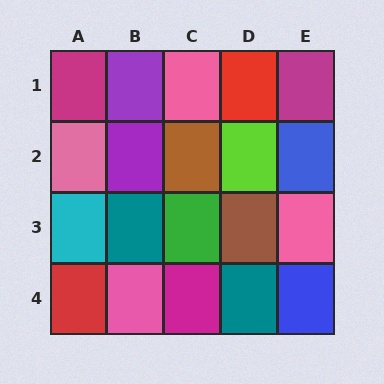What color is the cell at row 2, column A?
Pink.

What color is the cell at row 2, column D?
Lime.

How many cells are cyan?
1 cell is cyan.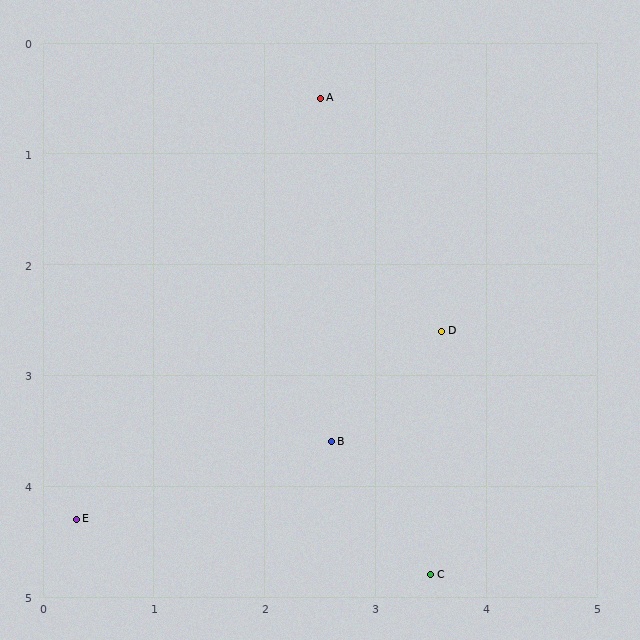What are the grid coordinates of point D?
Point D is at approximately (3.6, 2.6).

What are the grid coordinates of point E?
Point E is at approximately (0.3, 4.3).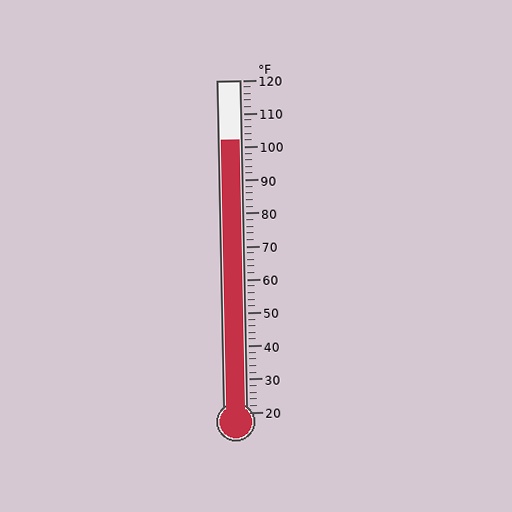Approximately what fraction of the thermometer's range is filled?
The thermometer is filled to approximately 80% of its range.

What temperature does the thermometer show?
The thermometer shows approximately 102°F.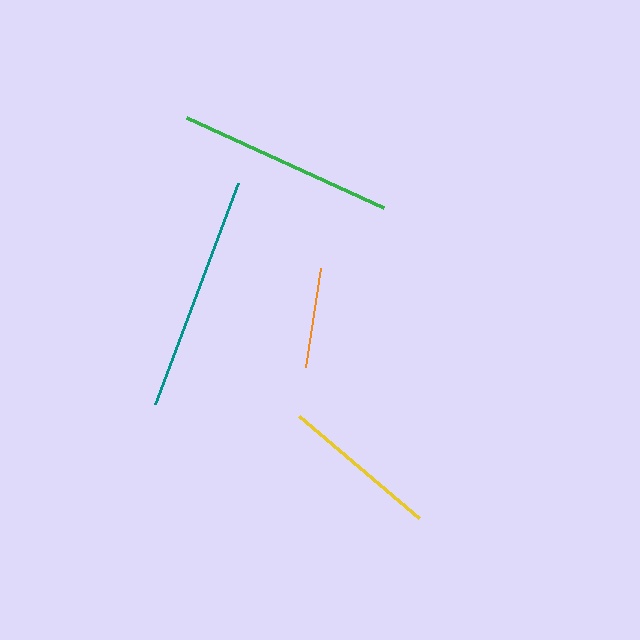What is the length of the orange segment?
The orange segment is approximately 100 pixels long.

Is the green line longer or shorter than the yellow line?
The green line is longer than the yellow line.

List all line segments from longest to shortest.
From longest to shortest: teal, green, yellow, orange.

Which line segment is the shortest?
The orange line is the shortest at approximately 100 pixels.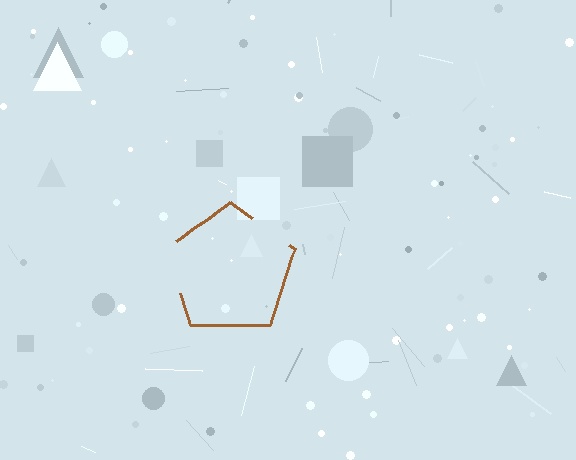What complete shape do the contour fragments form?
The contour fragments form a pentagon.